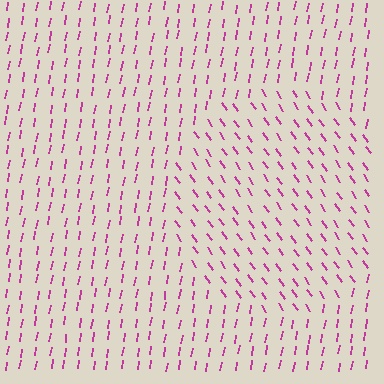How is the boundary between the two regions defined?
The boundary is defined purely by a change in line orientation (approximately 45 degrees difference). All lines are the same color and thickness.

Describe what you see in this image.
The image is filled with small magenta line segments. A circle region in the image has lines oriented differently from the surrounding lines, creating a visible texture boundary.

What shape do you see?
I see a circle.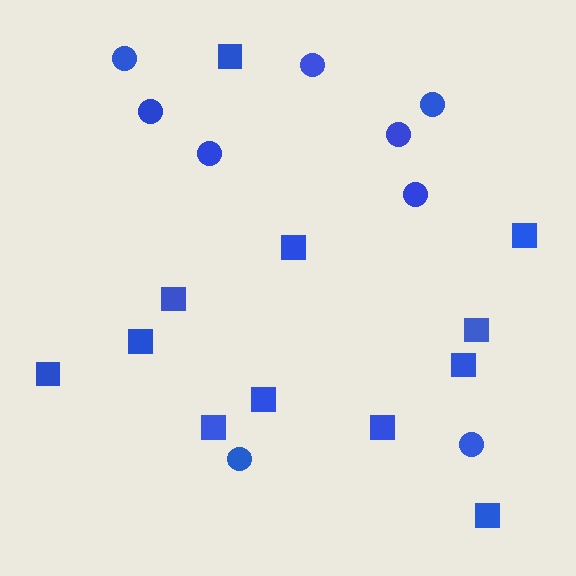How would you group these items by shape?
There are 2 groups: one group of squares (12) and one group of circles (9).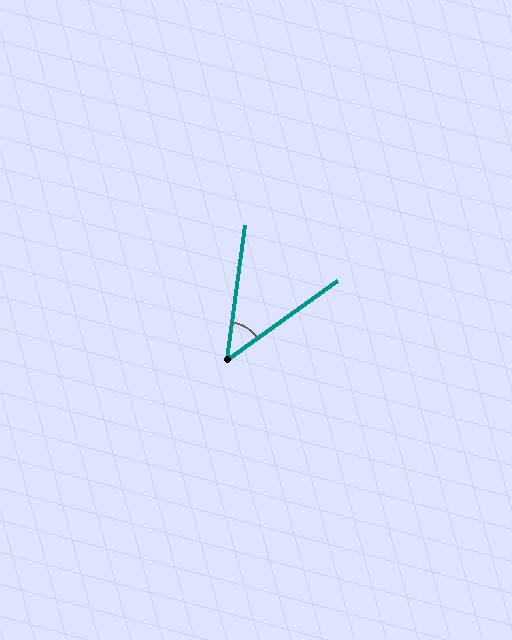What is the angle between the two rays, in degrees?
Approximately 47 degrees.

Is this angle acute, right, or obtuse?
It is acute.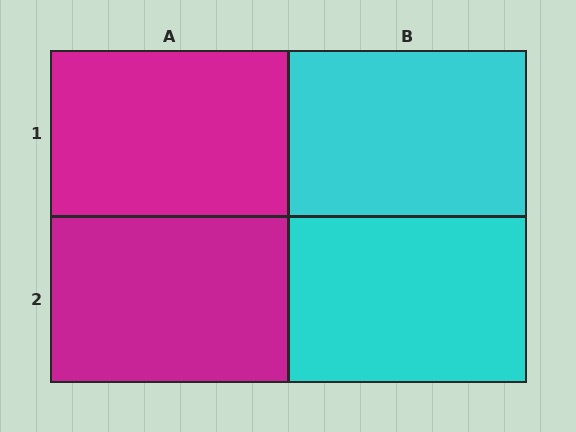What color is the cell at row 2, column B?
Cyan.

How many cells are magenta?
2 cells are magenta.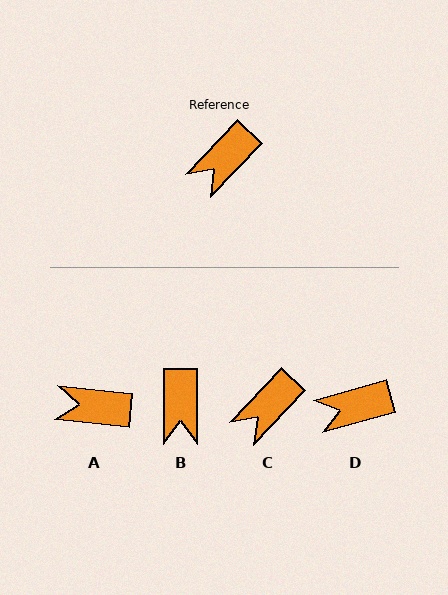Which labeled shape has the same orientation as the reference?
C.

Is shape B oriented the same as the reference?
No, it is off by about 43 degrees.